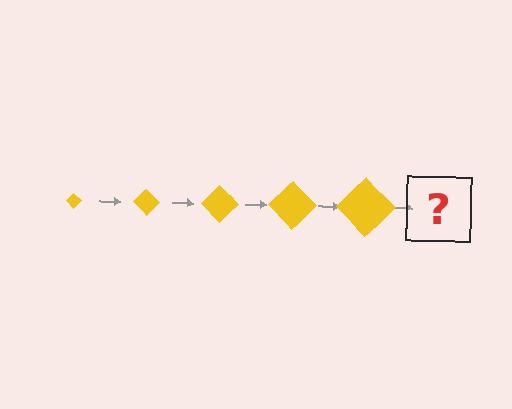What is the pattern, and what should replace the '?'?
The pattern is that the diamond gets progressively larger each step. The '?' should be a yellow diamond, larger than the previous one.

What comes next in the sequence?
The next element should be a yellow diamond, larger than the previous one.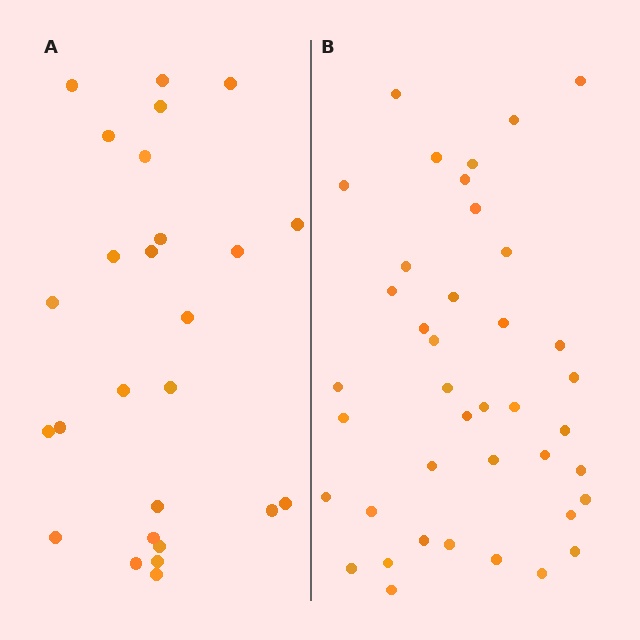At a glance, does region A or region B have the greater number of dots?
Region B (the right region) has more dots.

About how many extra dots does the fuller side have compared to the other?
Region B has approximately 15 more dots than region A.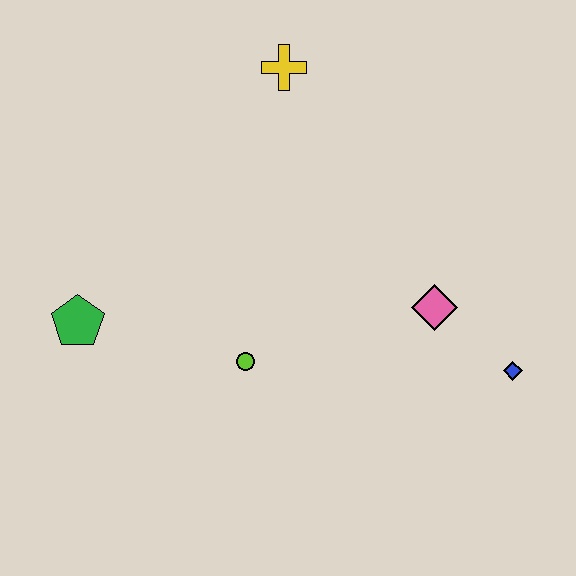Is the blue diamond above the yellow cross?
No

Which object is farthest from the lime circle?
The yellow cross is farthest from the lime circle.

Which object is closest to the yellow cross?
The pink diamond is closest to the yellow cross.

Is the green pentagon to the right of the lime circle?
No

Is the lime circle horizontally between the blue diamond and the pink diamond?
No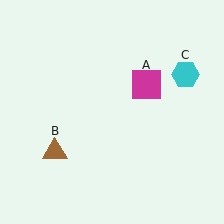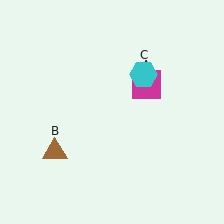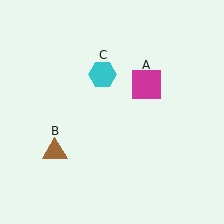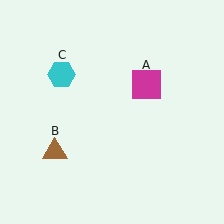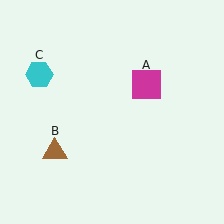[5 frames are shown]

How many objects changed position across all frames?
1 object changed position: cyan hexagon (object C).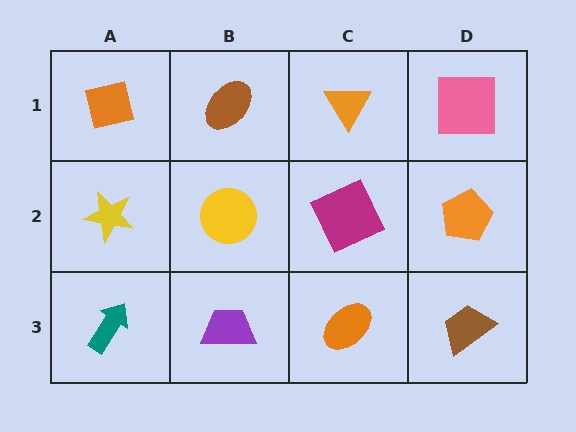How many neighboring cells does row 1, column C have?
3.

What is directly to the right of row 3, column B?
An orange ellipse.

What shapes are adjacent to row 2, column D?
A pink square (row 1, column D), a brown trapezoid (row 3, column D), a magenta square (row 2, column C).